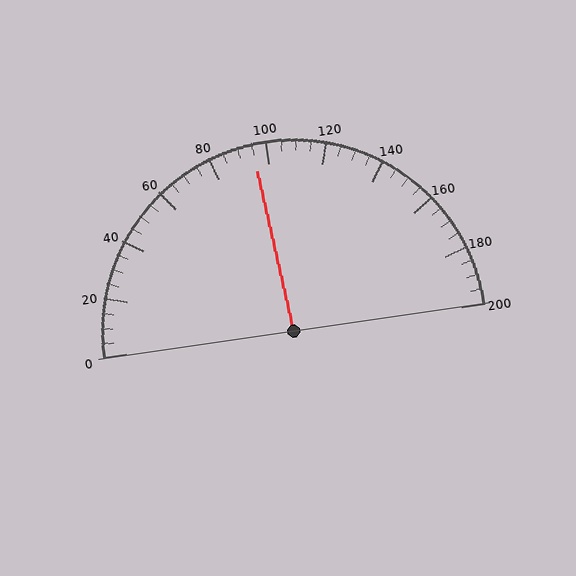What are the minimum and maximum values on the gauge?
The gauge ranges from 0 to 200.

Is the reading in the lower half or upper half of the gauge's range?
The reading is in the lower half of the range (0 to 200).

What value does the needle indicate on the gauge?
The needle indicates approximately 95.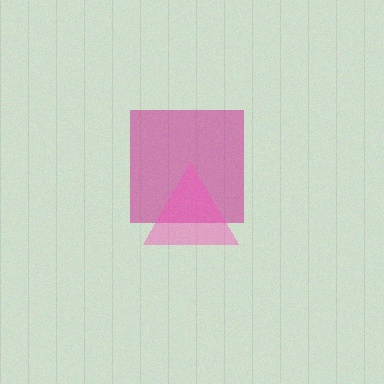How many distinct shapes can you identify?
There are 2 distinct shapes: a magenta square, a pink triangle.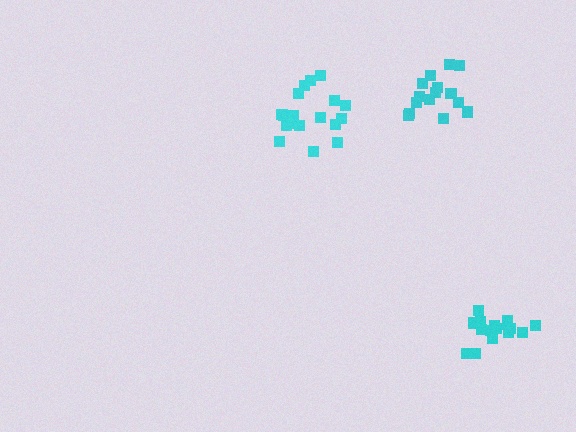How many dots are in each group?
Group 1: 15 dots, Group 2: 18 dots, Group 3: 16 dots (49 total).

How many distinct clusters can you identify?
There are 3 distinct clusters.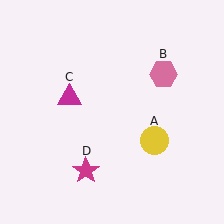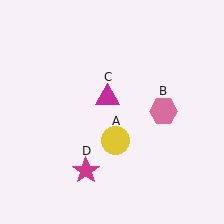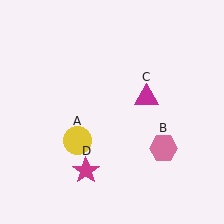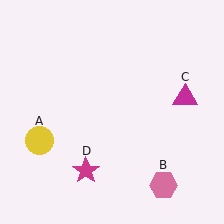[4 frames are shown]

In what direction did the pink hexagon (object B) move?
The pink hexagon (object B) moved down.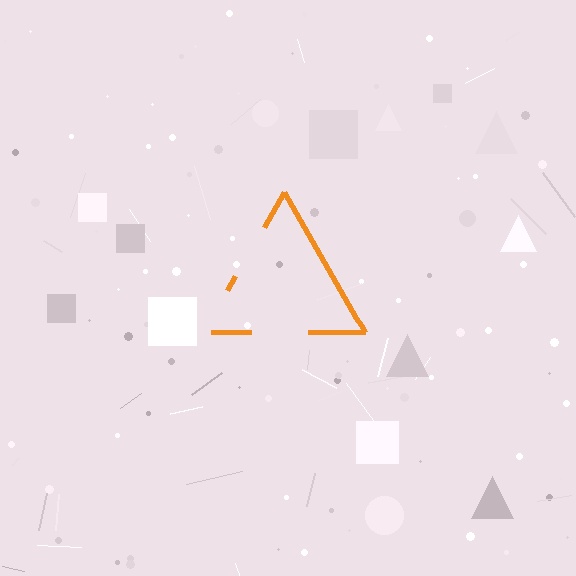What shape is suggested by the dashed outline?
The dashed outline suggests a triangle.